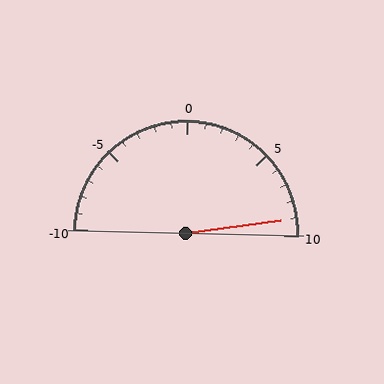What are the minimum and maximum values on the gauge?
The gauge ranges from -10 to 10.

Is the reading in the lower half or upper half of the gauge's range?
The reading is in the upper half of the range (-10 to 10).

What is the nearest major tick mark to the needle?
The nearest major tick mark is 10.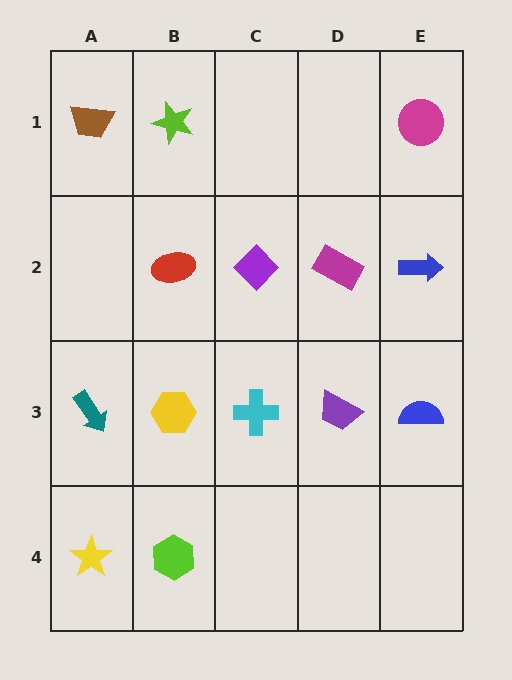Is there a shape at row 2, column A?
No, that cell is empty.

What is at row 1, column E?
A magenta circle.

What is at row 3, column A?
A teal arrow.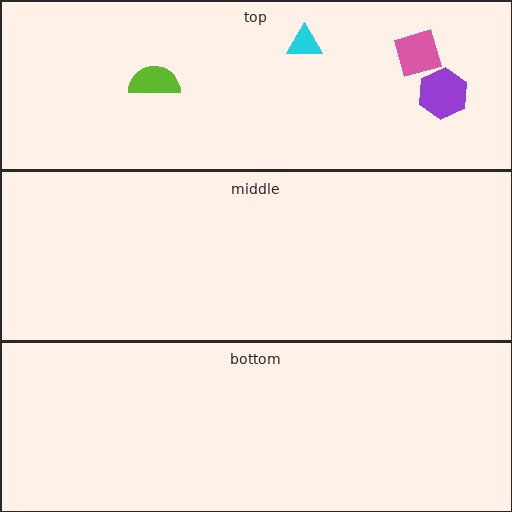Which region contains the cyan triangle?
The top region.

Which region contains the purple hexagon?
The top region.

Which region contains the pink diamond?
The top region.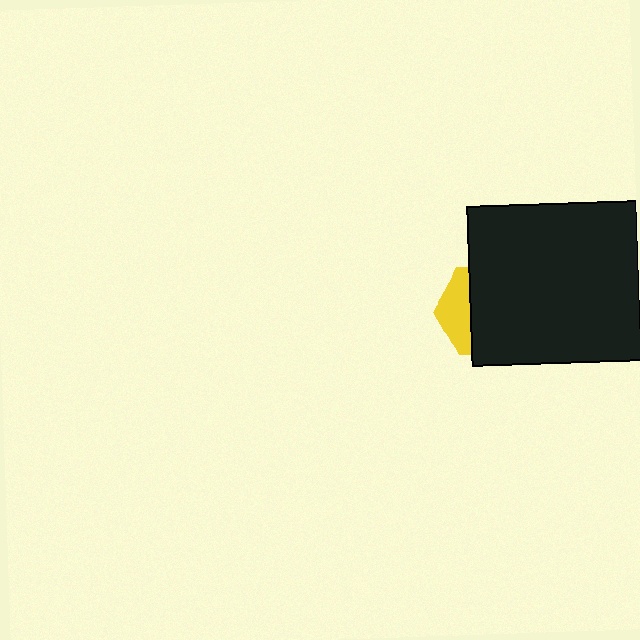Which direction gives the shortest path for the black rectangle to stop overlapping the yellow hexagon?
Moving right gives the shortest separation.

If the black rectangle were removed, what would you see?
You would see the complete yellow hexagon.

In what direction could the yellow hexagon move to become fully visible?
The yellow hexagon could move left. That would shift it out from behind the black rectangle entirely.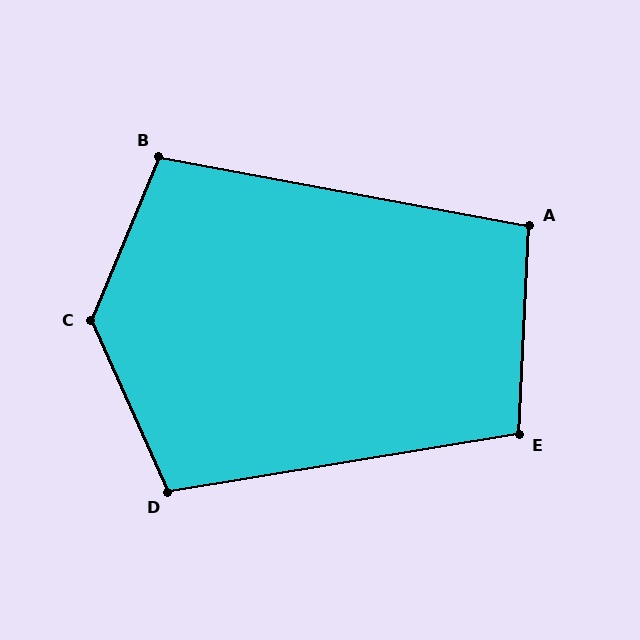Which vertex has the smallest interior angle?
A, at approximately 98 degrees.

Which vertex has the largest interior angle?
C, at approximately 133 degrees.